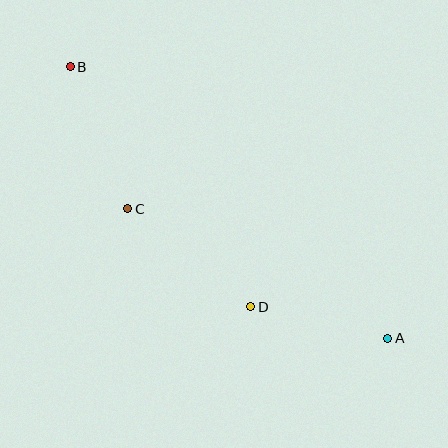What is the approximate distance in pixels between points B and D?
The distance between B and D is approximately 300 pixels.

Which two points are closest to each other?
Points A and D are closest to each other.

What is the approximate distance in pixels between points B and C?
The distance between B and C is approximately 153 pixels.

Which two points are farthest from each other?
Points A and B are farthest from each other.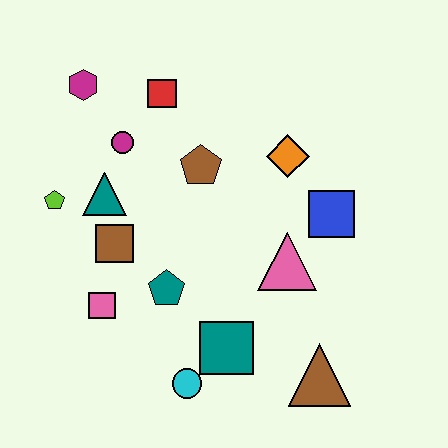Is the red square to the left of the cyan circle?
Yes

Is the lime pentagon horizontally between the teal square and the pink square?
No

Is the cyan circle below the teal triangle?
Yes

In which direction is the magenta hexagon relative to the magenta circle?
The magenta hexagon is above the magenta circle.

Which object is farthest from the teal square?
The magenta hexagon is farthest from the teal square.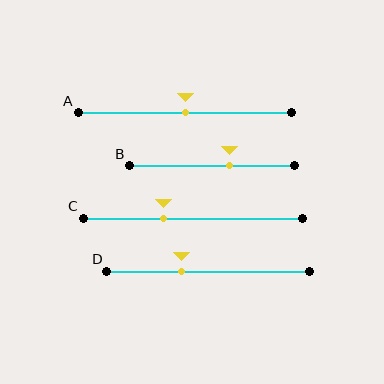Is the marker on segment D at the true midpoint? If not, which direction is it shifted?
No, the marker on segment D is shifted to the left by about 13% of the segment length.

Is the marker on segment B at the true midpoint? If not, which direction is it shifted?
No, the marker on segment B is shifted to the right by about 11% of the segment length.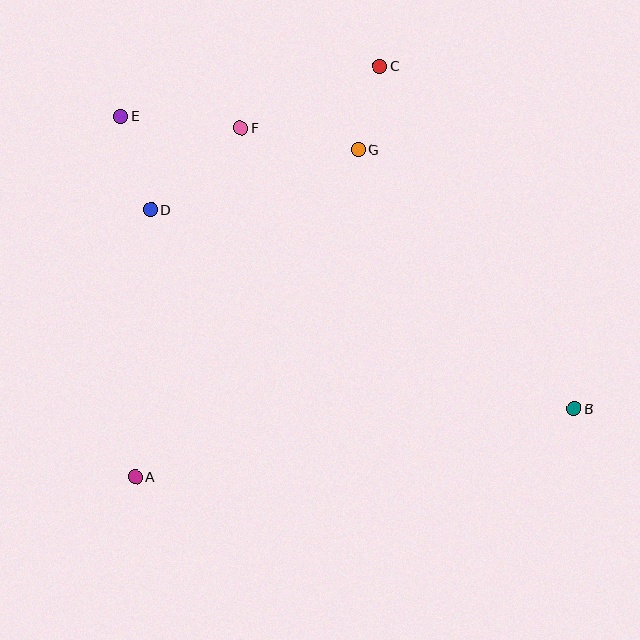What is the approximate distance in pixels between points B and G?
The distance between B and G is approximately 337 pixels.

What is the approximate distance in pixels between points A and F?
The distance between A and F is approximately 364 pixels.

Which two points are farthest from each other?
Points B and E are farthest from each other.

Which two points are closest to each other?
Points C and G are closest to each other.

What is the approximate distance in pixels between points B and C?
The distance between B and C is approximately 394 pixels.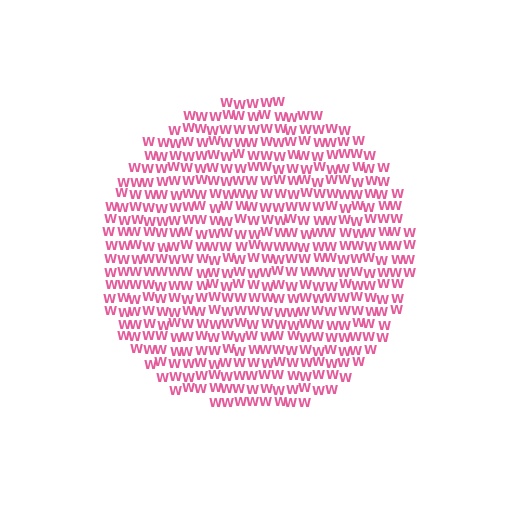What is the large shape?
The large shape is a circle.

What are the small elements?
The small elements are letter W's.